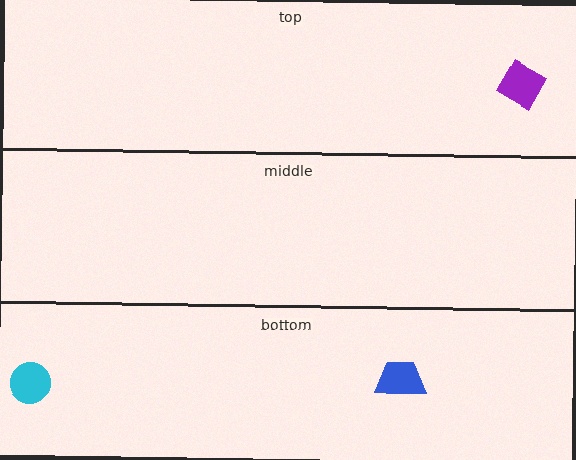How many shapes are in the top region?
1.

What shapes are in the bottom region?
The blue trapezoid, the cyan circle.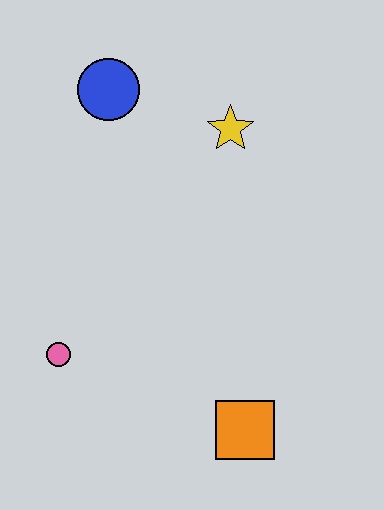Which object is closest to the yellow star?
The blue circle is closest to the yellow star.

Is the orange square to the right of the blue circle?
Yes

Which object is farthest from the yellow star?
The orange square is farthest from the yellow star.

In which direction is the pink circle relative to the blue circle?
The pink circle is below the blue circle.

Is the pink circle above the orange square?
Yes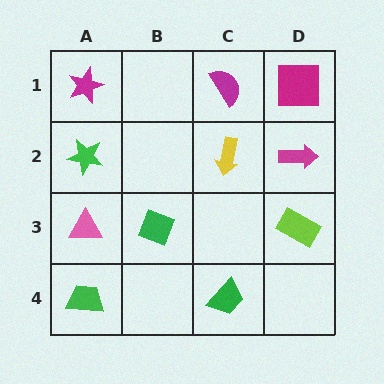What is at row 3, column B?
A green diamond.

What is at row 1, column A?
A magenta star.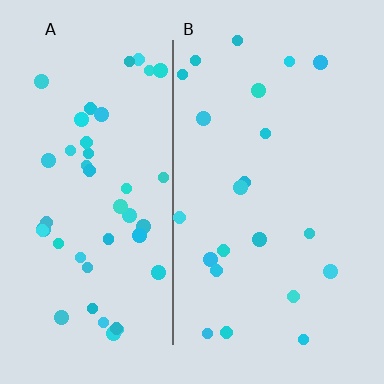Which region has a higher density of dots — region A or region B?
A (the left).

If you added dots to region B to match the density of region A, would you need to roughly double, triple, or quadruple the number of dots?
Approximately double.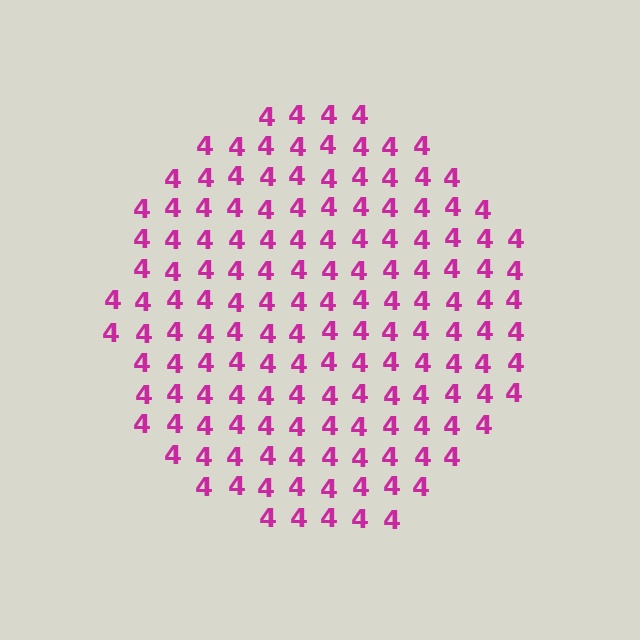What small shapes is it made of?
It is made of small digit 4's.